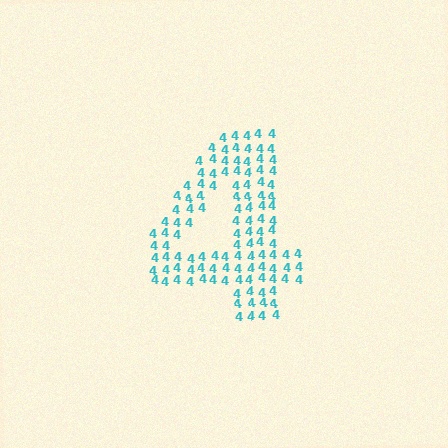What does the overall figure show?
The overall figure shows the digit 4.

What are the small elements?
The small elements are digit 4's.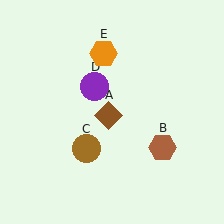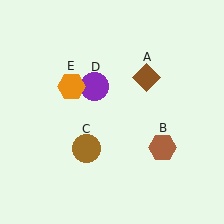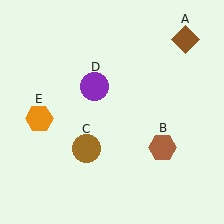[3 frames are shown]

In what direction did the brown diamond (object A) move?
The brown diamond (object A) moved up and to the right.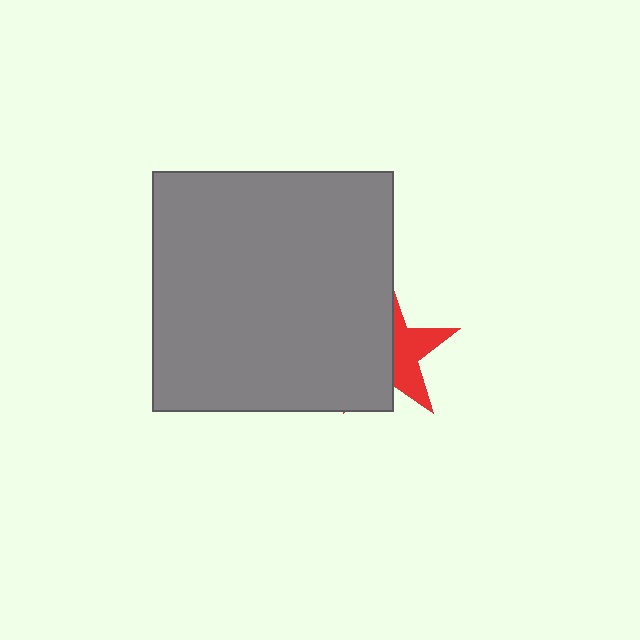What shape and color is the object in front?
The object in front is a gray square.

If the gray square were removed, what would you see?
You would see the complete red star.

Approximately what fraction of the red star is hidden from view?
Roughly 57% of the red star is hidden behind the gray square.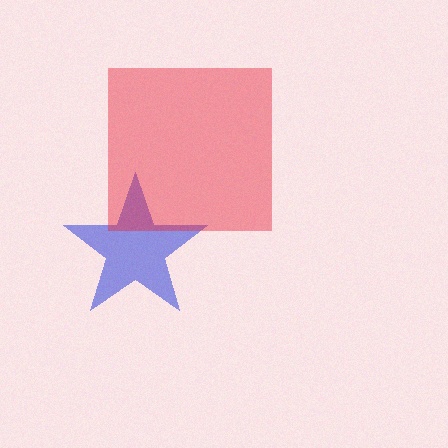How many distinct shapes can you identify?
There are 2 distinct shapes: a blue star, a red square.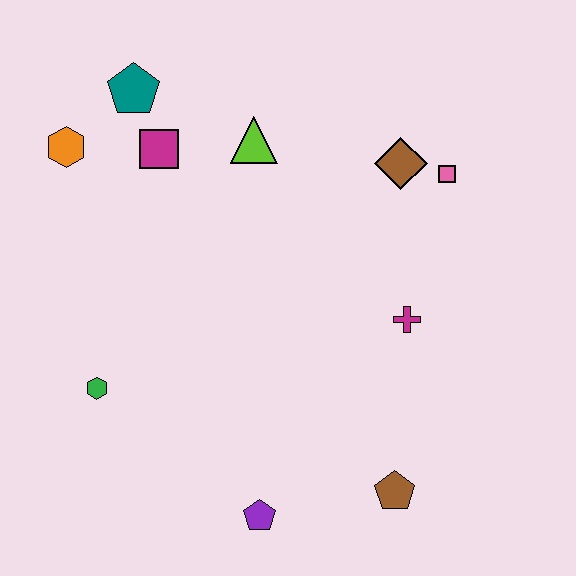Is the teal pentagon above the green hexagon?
Yes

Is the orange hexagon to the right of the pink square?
No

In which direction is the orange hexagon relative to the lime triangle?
The orange hexagon is to the left of the lime triangle.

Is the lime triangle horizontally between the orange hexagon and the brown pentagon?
Yes